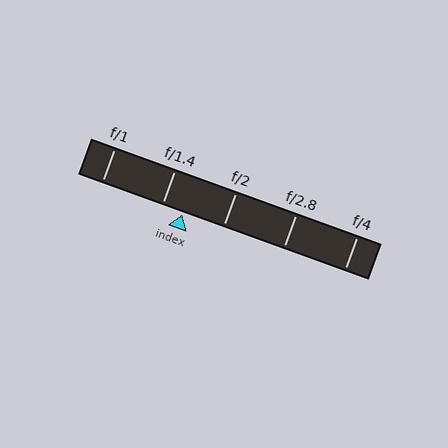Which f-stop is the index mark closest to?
The index mark is closest to f/1.4.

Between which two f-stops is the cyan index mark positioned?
The index mark is between f/1.4 and f/2.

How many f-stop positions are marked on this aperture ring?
There are 5 f-stop positions marked.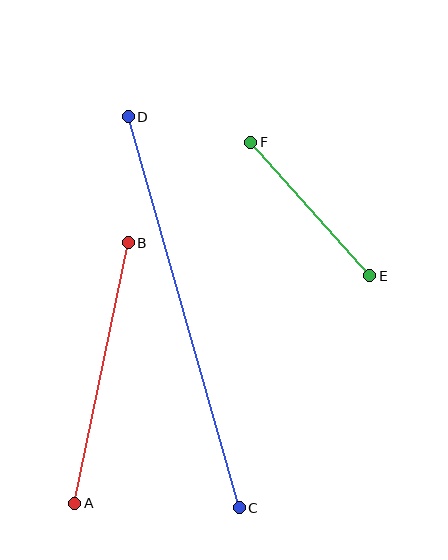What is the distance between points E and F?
The distance is approximately 179 pixels.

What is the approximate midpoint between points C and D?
The midpoint is at approximately (184, 312) pixels.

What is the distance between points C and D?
The distance is approximately 406 pixels.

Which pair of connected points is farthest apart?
Points C and D are farthest apart.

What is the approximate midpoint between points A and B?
The midpoint is at approximately (102, 373) pixels.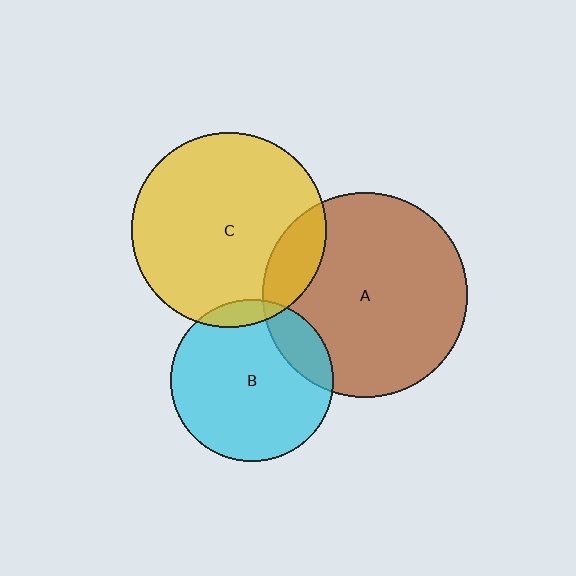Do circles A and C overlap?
Yes.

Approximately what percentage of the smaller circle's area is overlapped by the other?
Approximately 15%.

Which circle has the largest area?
Circle A (brown).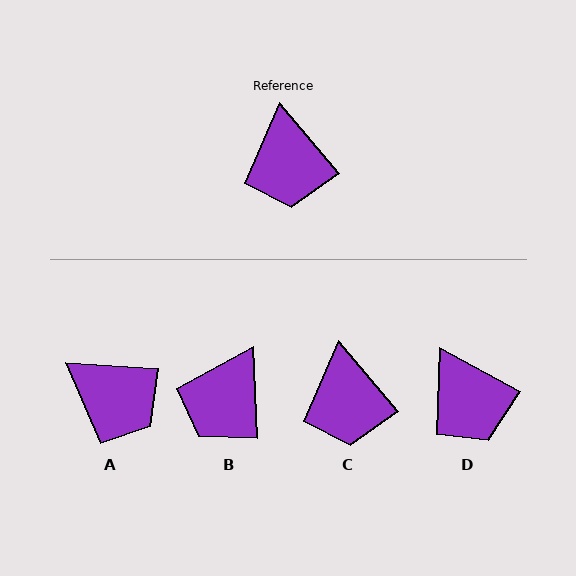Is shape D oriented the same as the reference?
No, it is off by about 21 degrees.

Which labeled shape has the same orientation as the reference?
C.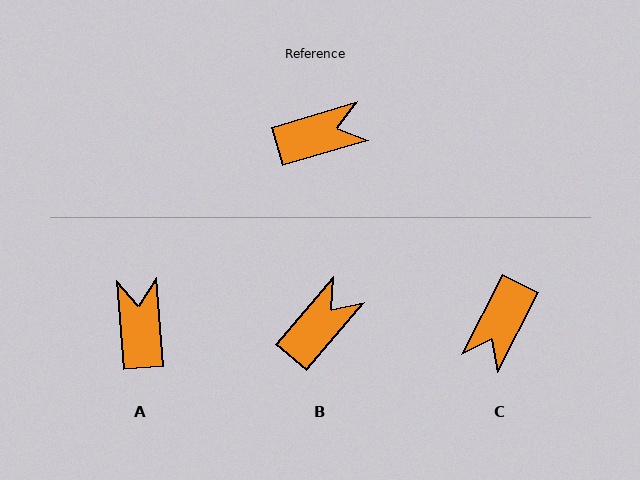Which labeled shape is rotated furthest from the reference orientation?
C, about 134 degrees away.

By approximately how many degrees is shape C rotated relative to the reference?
Approximately 134 degrees clockwise.